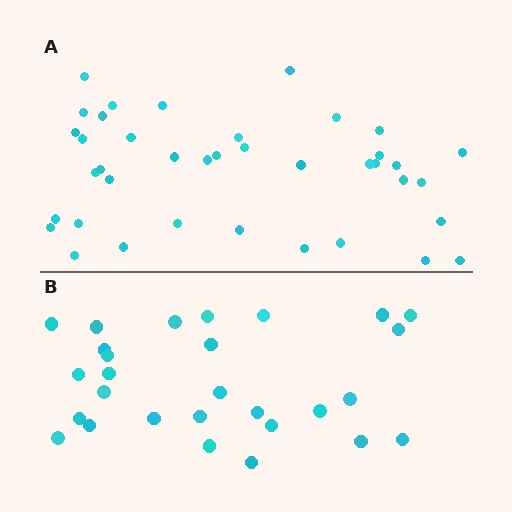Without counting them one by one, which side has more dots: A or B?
Region A (the top region) has more dots.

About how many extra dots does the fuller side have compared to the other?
Region A has roughly 12 or so more dots than region B.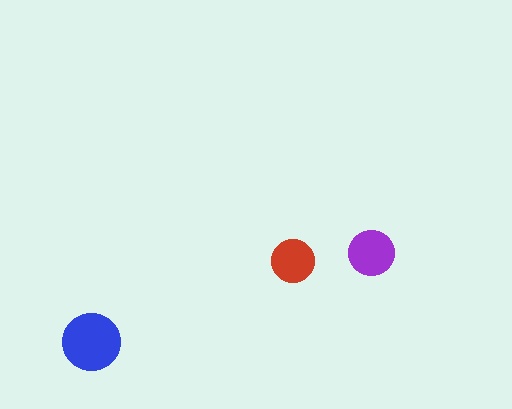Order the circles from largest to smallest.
the blue one, the purple one, the red one.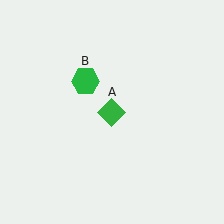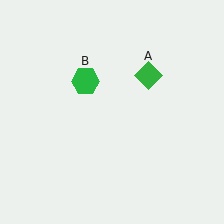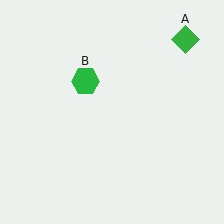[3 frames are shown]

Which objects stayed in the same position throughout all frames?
Green hexagon (object B) remained stationary.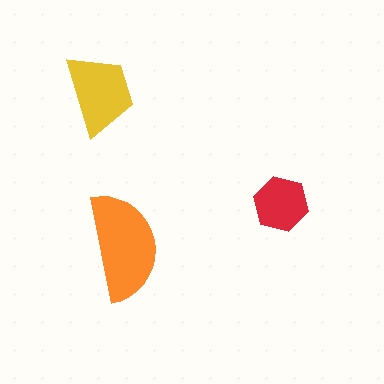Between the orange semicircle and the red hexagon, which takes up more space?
The orange semicircle.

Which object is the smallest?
The red hexagon.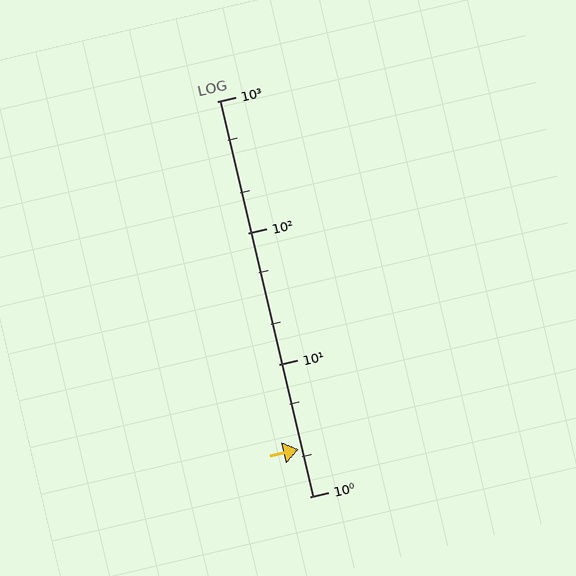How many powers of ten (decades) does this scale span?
The scale spans 3 decades, from 1 to 1000.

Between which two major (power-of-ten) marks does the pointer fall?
The pointer is between 1 and 10.